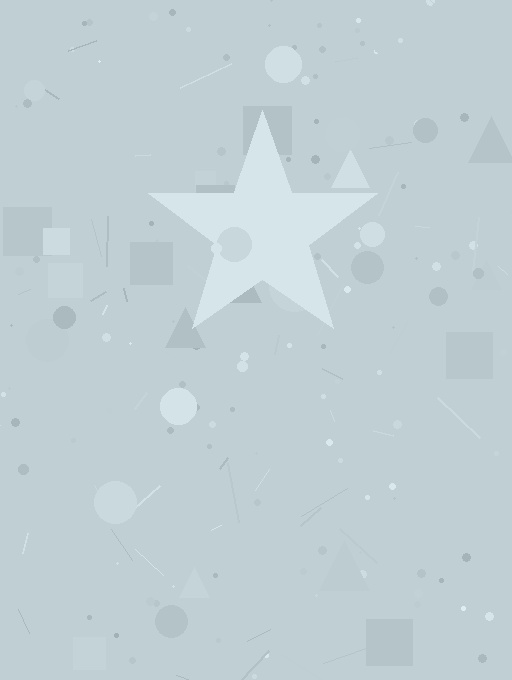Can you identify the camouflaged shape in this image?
The camouflaged shape is a star.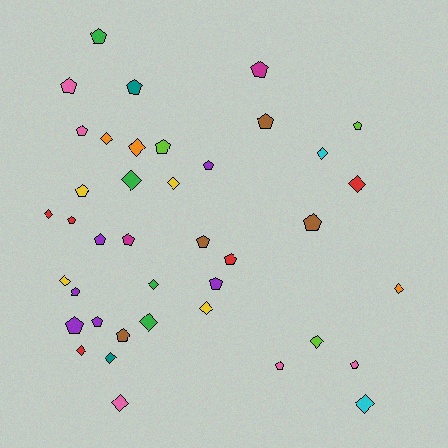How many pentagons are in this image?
There are 23 pentagons.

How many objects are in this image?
There are 40 objects.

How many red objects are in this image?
There are 5 red objects.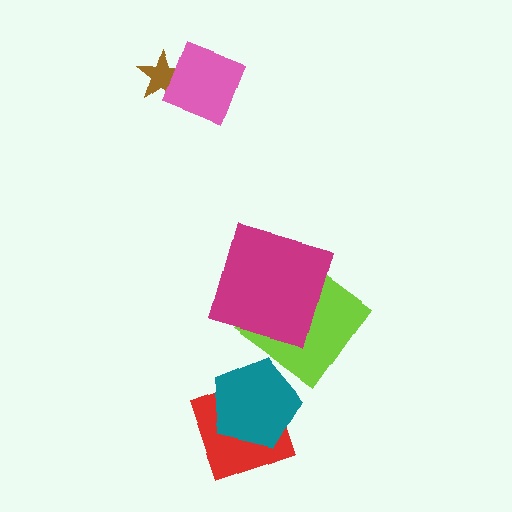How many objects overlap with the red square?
1 object overlaps with the red square.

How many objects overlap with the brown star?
1 object overlaps with the brown star.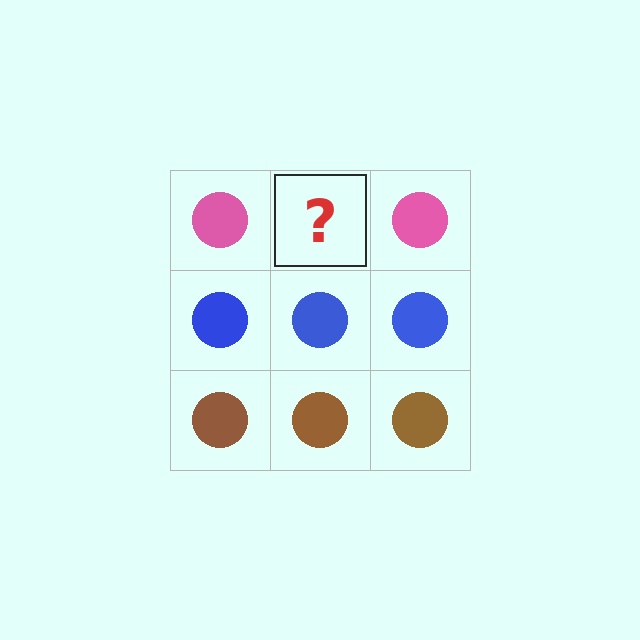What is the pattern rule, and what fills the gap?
The rule is that each row has a consistent color. The gap should be filled with a pink circle.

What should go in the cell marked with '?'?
The missing cell should contain a pink circle.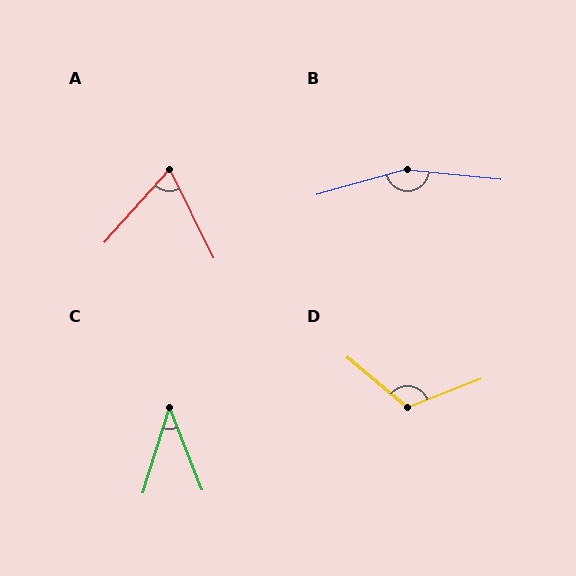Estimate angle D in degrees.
Approximately 119 degrees.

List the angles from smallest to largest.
C (39°), A (68°), D (119°), B (159°).